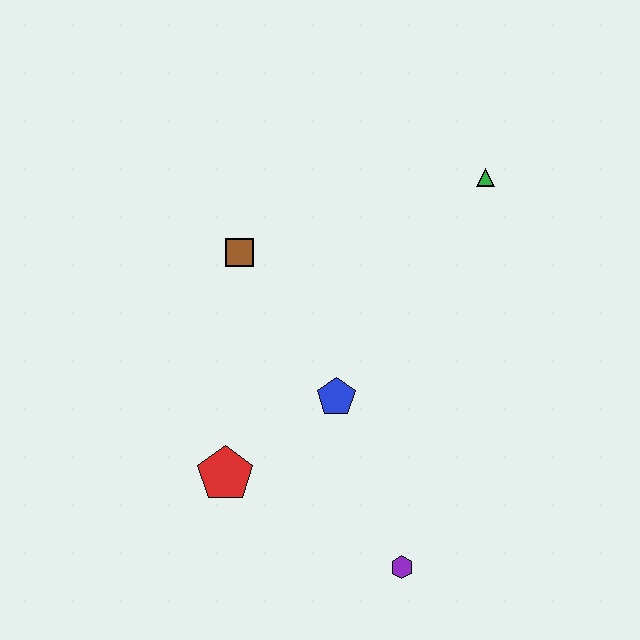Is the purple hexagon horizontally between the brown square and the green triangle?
Yes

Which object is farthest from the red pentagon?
The green triangle is farthest from the red pentagon.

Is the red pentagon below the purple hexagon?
No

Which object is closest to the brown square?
The blue pentagon is closest to the brown square.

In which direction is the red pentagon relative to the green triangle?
The red pentagon is below the green triangle.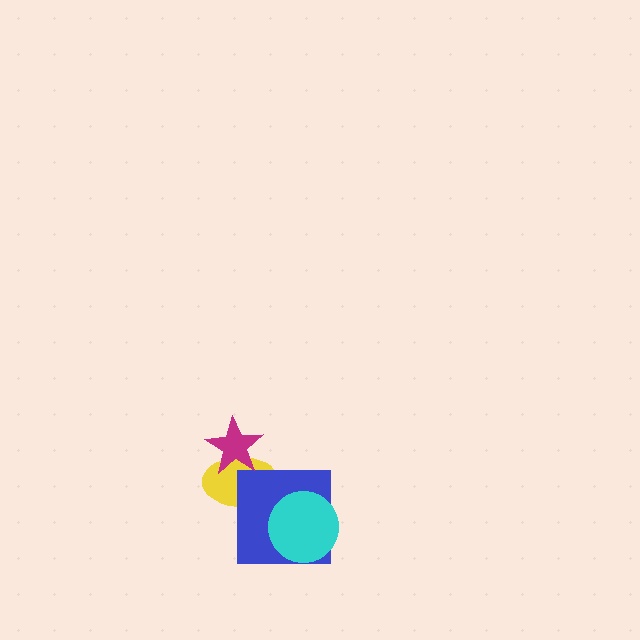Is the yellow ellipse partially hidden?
Yes, it is partially covered by another shape.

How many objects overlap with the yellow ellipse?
2 objects overlap with the yellow ellipse.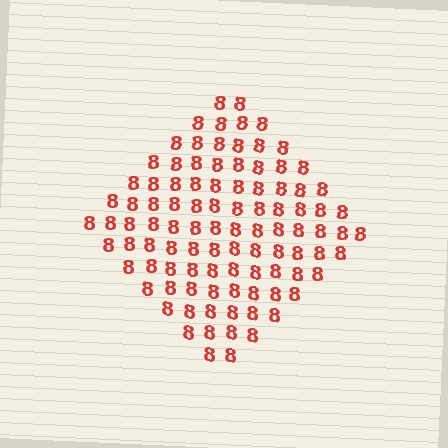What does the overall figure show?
The overall figure shows a diamond.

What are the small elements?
The small elements are digit 8's.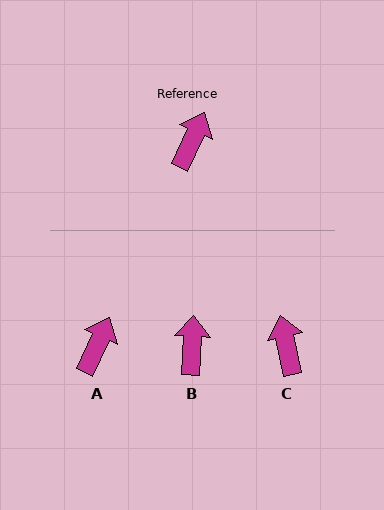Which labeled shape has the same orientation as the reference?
A.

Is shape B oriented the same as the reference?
No, it is off by about 21 degrees.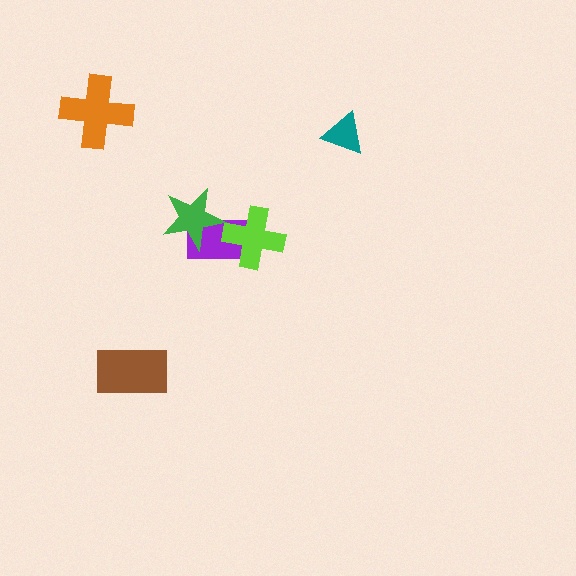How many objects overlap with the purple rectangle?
2 objects overlap with the purple rectangle.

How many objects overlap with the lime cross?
1 object overlaps with the lime cross.